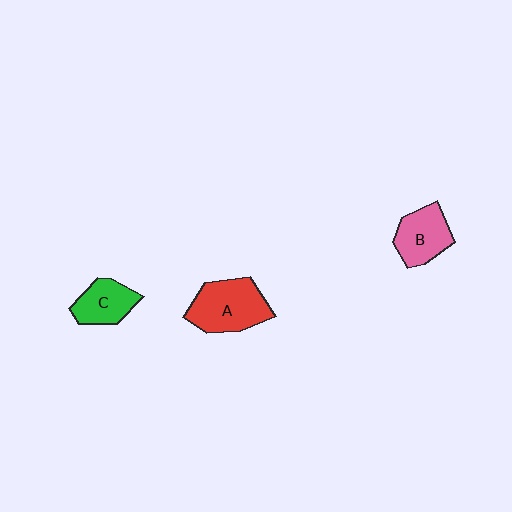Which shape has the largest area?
Shape A (red).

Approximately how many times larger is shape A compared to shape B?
Approximately 1.4 times.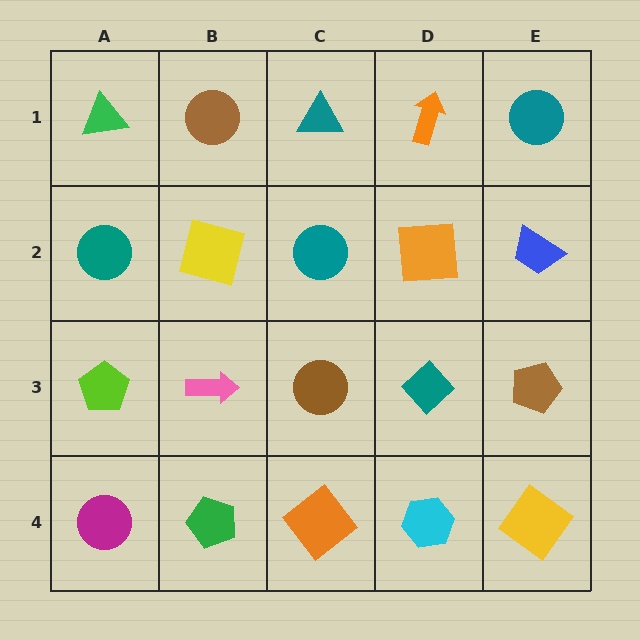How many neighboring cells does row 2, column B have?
4.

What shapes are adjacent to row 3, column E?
A blue trapezoid (row 2, column E), a yellow diamond (row 4, column E), a teal diamond (row 3, column D).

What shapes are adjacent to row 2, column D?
An orange arrow (row 1, column D), a teal diamond (row 3, column D), a teal circle (row 2, column C), a blue trapezoid (row 2, column E).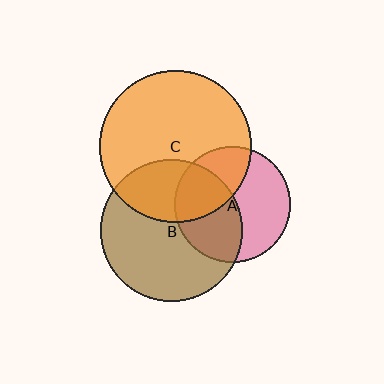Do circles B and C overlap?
Yes.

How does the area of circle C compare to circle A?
Approximately 1.7 times.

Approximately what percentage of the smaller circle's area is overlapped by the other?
Approximately 35%.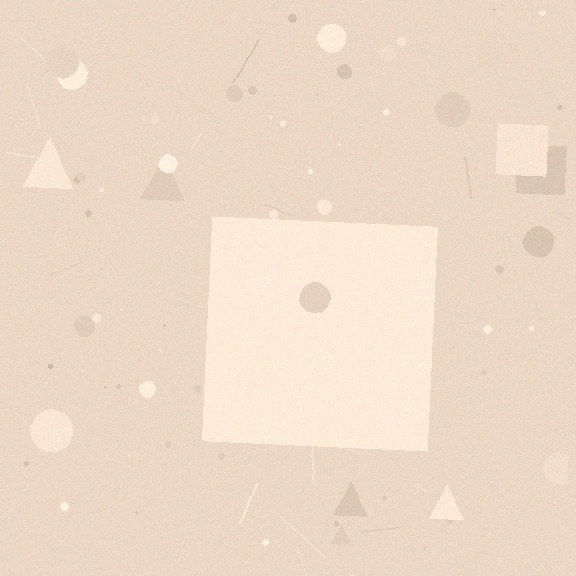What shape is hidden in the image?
A square is hidden in the image.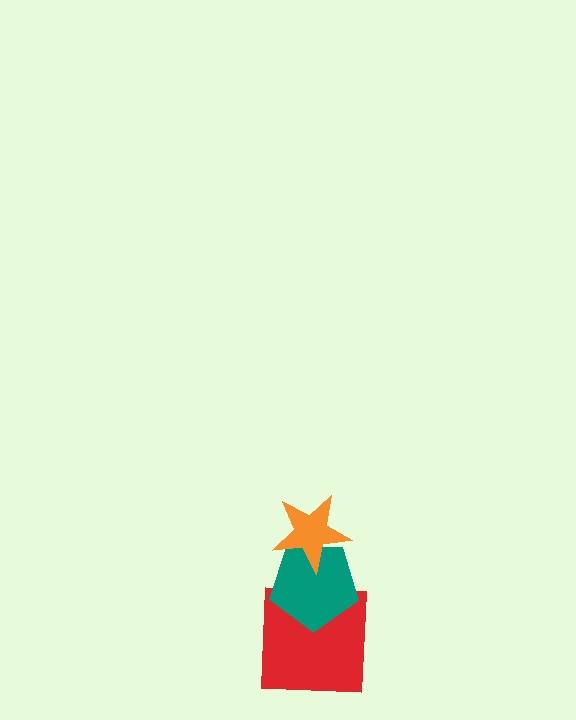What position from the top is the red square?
The red square is 3rd from the top.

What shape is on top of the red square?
The teal pentagon is on top of the red square.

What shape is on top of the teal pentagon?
The orange star is on top of the teal pentagon.